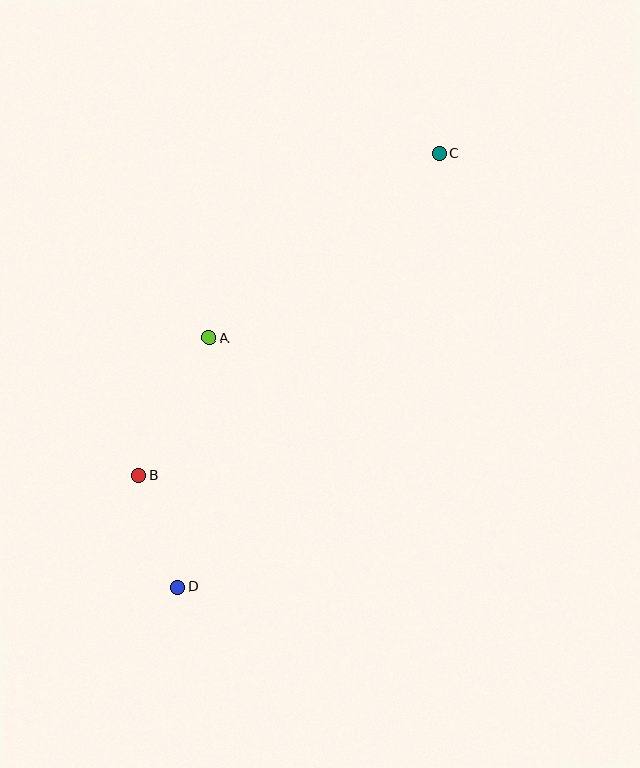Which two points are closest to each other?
Points B and D are closest to each other.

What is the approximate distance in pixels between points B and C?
The distance between B and C is approximately 440 pixels.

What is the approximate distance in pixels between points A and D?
The distance between A and D is approximately 251 pixels.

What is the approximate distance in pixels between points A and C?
The distance between A and C is approximately 295 pixels.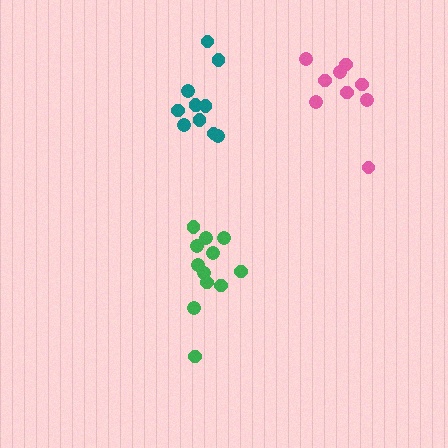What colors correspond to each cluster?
The clusters are colored: green, teal, pink.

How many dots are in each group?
Group 1: 12 dots, Group 2: 11 dots, Group 3: 9 dots (32 total).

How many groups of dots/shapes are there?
There are 3 groups.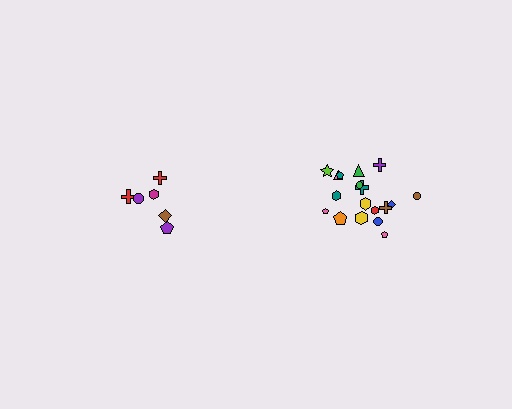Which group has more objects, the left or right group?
The right group.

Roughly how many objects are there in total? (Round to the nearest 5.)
Roughly 25 objects in total.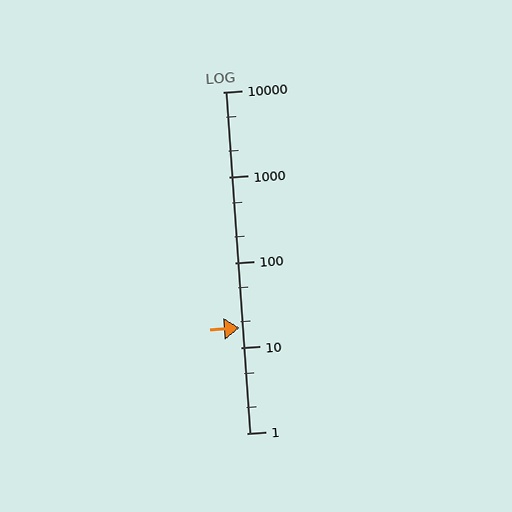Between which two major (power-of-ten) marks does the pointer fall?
The pointer is between 10 and 100.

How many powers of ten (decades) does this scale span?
The scale spans 4 decades, from 1 to 10000.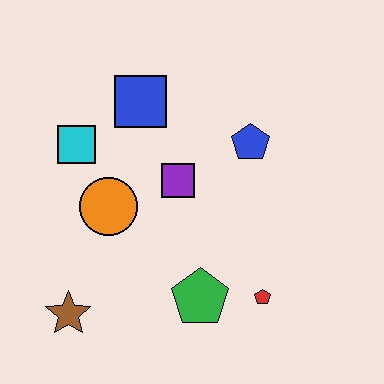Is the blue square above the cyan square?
Yes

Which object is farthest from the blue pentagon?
The brown star is farthest from the blue pentagon.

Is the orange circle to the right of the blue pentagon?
No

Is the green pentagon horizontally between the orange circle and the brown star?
No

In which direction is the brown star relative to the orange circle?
The brown star is below the orange circle.